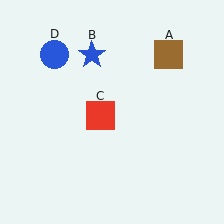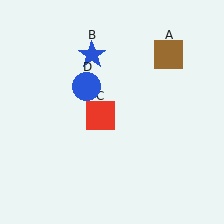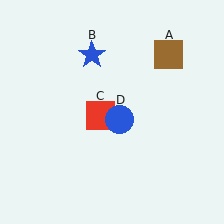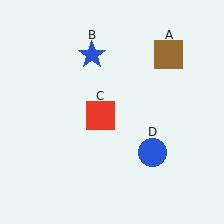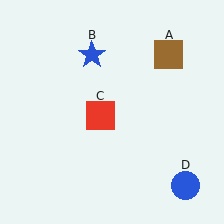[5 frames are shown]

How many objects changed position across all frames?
1 object changed position: blue circle (object D).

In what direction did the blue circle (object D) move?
The blue circle (object D) moved down and to the right.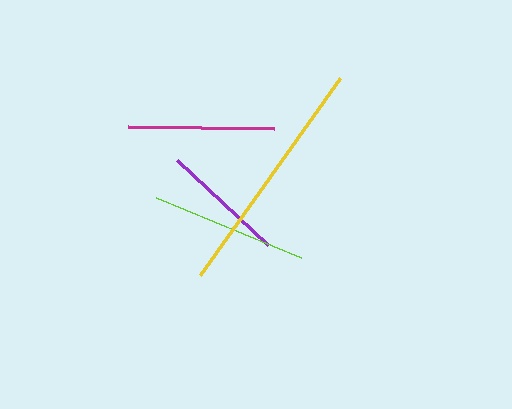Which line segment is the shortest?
The purple line is the shortest at approximately 124 pixels.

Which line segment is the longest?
The yellow line is the longest at approximately 242 pixels.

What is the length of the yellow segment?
The yellow segment is approximately 242 pixels long.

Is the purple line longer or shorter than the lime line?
The lime line is longer than the purple line.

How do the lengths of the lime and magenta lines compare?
The lime and magenta lines are approximately the same length.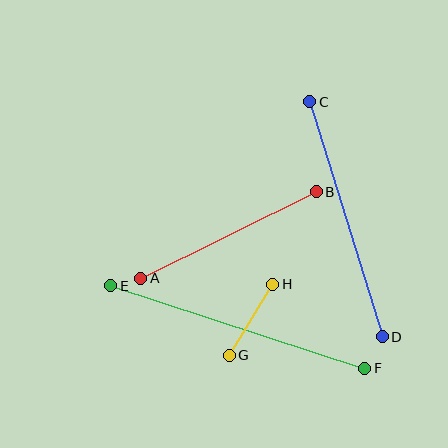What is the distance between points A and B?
The distance is approximately 196 pixels.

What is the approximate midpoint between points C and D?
The midpoint is at approximately (346, 219) pixels.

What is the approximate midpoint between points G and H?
The midpoint is at approximately (251, 320) pixels.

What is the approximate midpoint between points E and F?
The midpoint is at approximately (238, 327) pixels.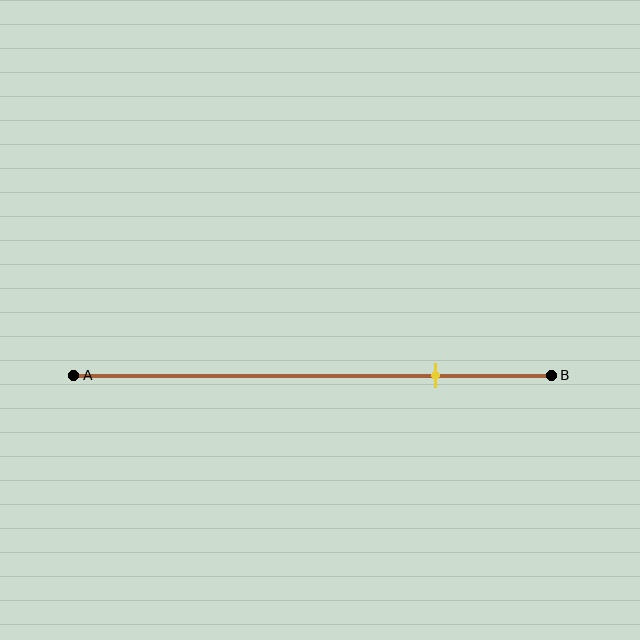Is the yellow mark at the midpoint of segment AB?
No, the mark is at about 75% from A, not at the 50% midpoint.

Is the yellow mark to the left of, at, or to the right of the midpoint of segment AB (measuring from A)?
The yellow mark is to the right of the midpoint of segment AB.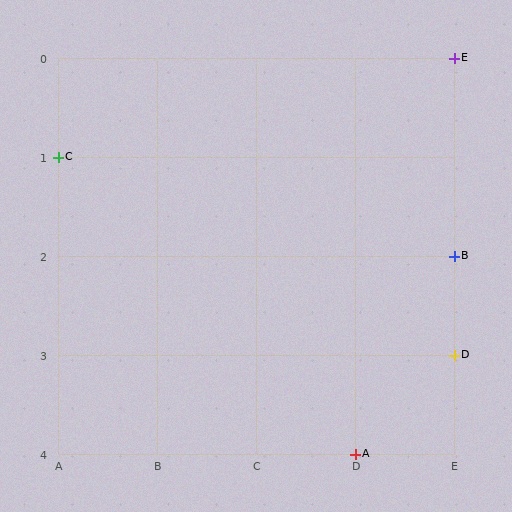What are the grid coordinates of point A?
Point A is at grid coordinates (D, 4).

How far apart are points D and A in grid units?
Points D and A are 1 column and 1 row apart (about 1.4 grid units diagonally).